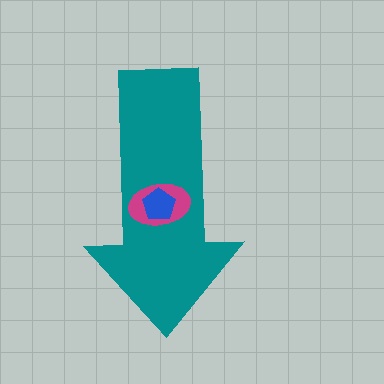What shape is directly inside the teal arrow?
The magenta ellipse.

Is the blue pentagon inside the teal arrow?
Yes.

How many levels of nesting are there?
3.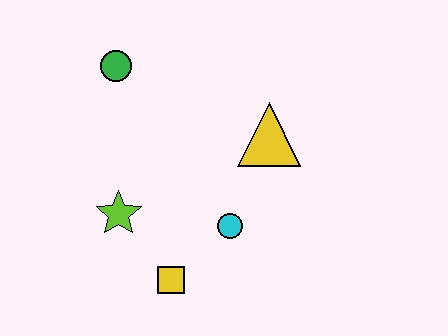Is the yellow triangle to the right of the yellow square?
Yes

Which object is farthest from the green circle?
The yellow square is farthest from the green circle.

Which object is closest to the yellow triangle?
The cyan circle is closest to the yellow triangle.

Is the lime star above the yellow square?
Yes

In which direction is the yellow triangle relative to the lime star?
The yellow triangle is to the right of the lime star.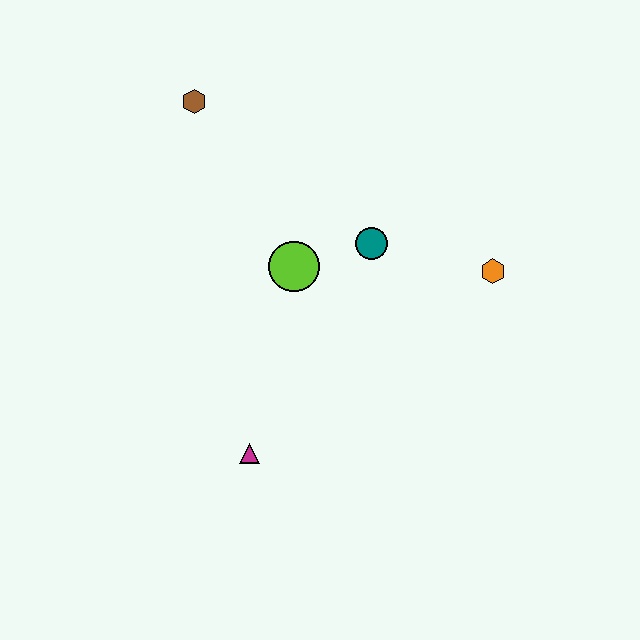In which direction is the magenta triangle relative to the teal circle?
The magenta triangle is below the teal circle.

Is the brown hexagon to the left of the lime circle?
Yes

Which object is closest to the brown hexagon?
The lime circle is closest to the brown hexagon.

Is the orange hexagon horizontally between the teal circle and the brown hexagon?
No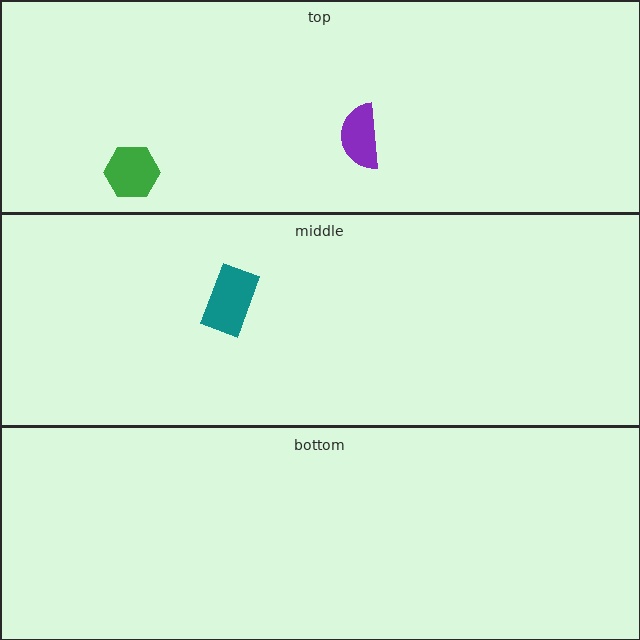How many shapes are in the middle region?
1.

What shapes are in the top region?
The green hexagon, the purple semicircle.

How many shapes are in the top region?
2.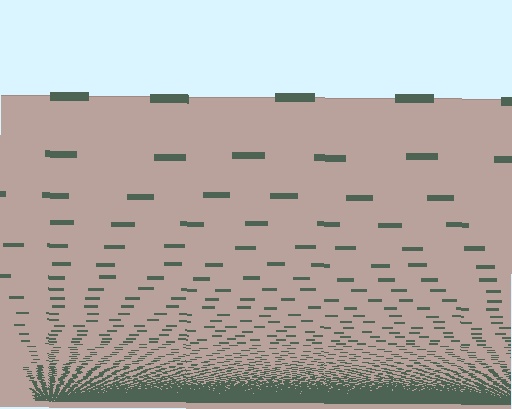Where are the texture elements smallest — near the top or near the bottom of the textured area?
Near the bottom.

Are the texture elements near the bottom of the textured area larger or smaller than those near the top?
Smaller. The gradient is inverted — elements near the bottom are smaller and denser.